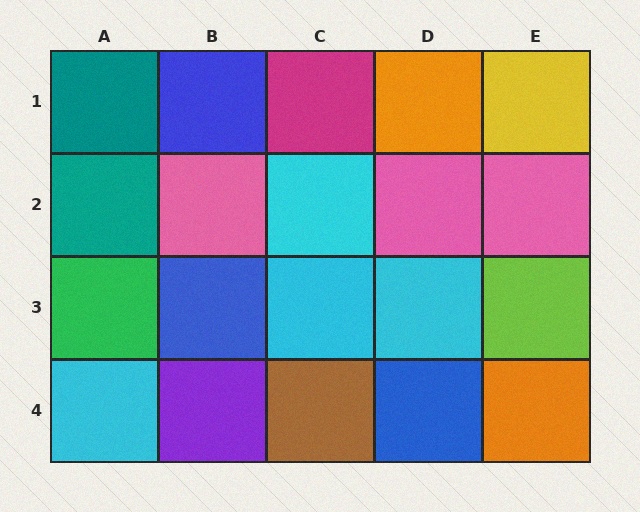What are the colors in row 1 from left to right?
Teal, blue, magenta, orange, yellow.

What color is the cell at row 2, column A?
Teal.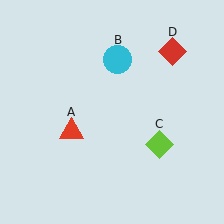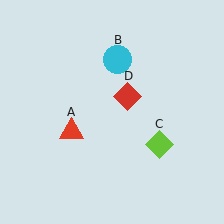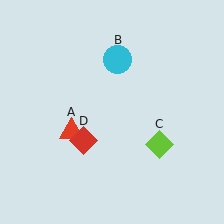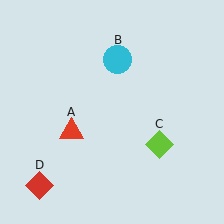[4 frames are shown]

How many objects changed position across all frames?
1 object changed position: red diamond (object D).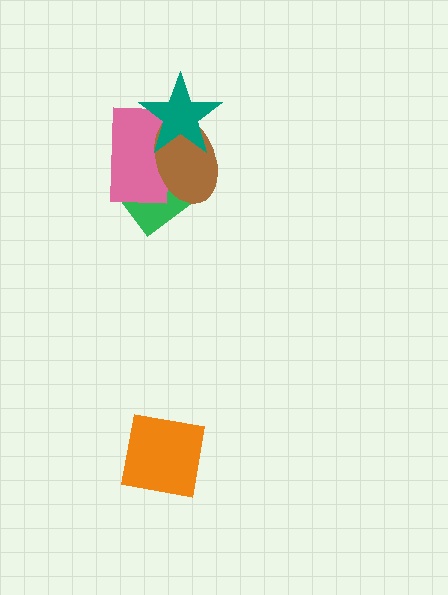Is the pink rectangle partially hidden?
Yes, it is partially covered by another shape.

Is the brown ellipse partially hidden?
Yes, it is partially covered by another shape.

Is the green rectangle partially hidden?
Yes, it is partially covered by another shape.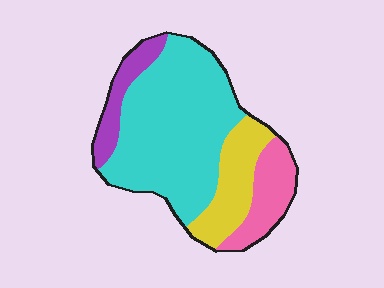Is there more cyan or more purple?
Cyan.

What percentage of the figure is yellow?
Yellow takes up about one sixth (1/6) of the figure.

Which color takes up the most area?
Cyan, at roughly 55%.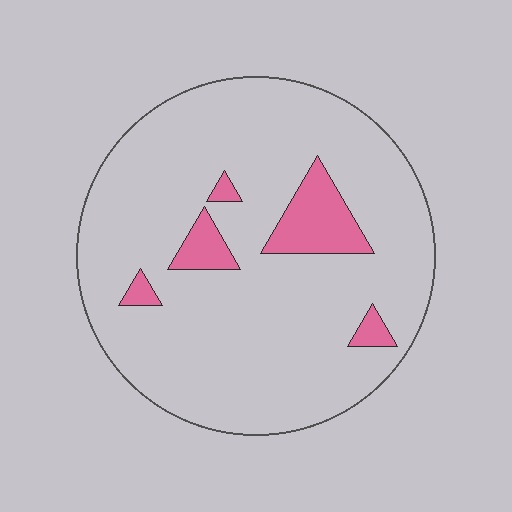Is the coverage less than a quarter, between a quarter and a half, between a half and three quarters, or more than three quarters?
Less than a quarter.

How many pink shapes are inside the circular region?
5.